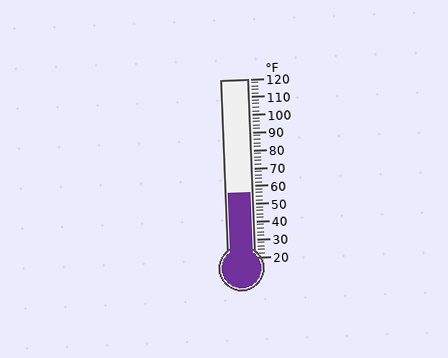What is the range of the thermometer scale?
The thermometer scale ranges from 20°F to 120°F.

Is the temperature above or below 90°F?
The temperature is below 90°F.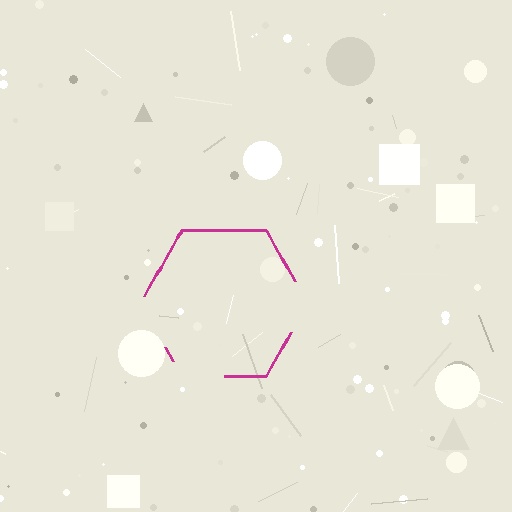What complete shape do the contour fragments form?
The contour fragments form a hexagon.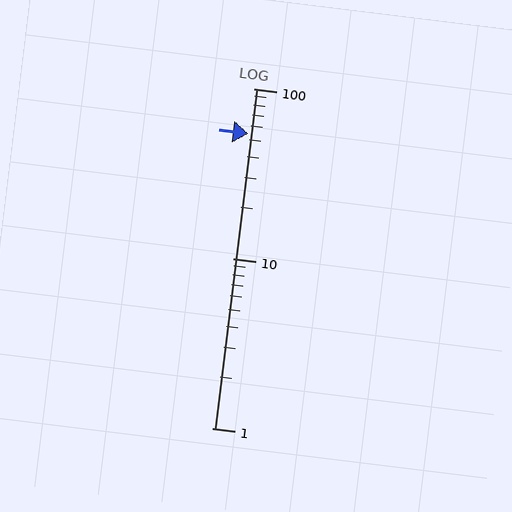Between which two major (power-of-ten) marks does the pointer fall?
The pointer is between 10 and 100.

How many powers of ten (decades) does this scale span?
The scale spans 2 decades, from 1 to 100.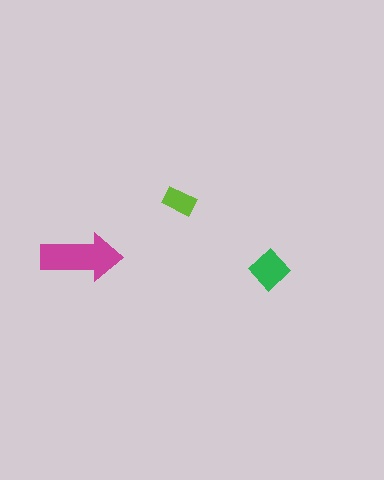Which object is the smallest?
The lime rectangle.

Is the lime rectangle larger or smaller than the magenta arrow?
Smaller.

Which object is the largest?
The magenta arrow.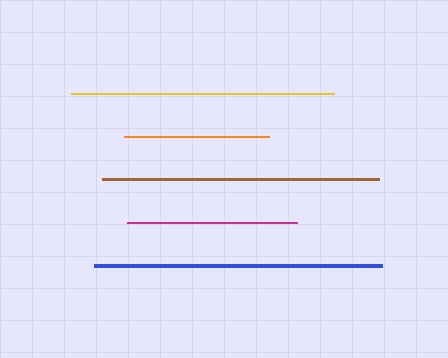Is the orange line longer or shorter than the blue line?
The blue line is longer than the orange line.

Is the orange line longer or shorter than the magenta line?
The magenta line is longer than the orange line.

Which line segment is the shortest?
The orange line is the shortest at approximately 145 pixels.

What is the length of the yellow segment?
The yellow segment is approximately 262 pixels long.